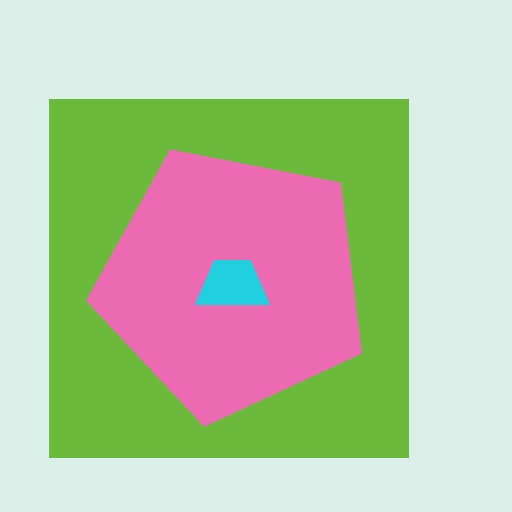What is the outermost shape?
The lime square.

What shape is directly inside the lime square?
The pink pentagon.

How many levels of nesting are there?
3.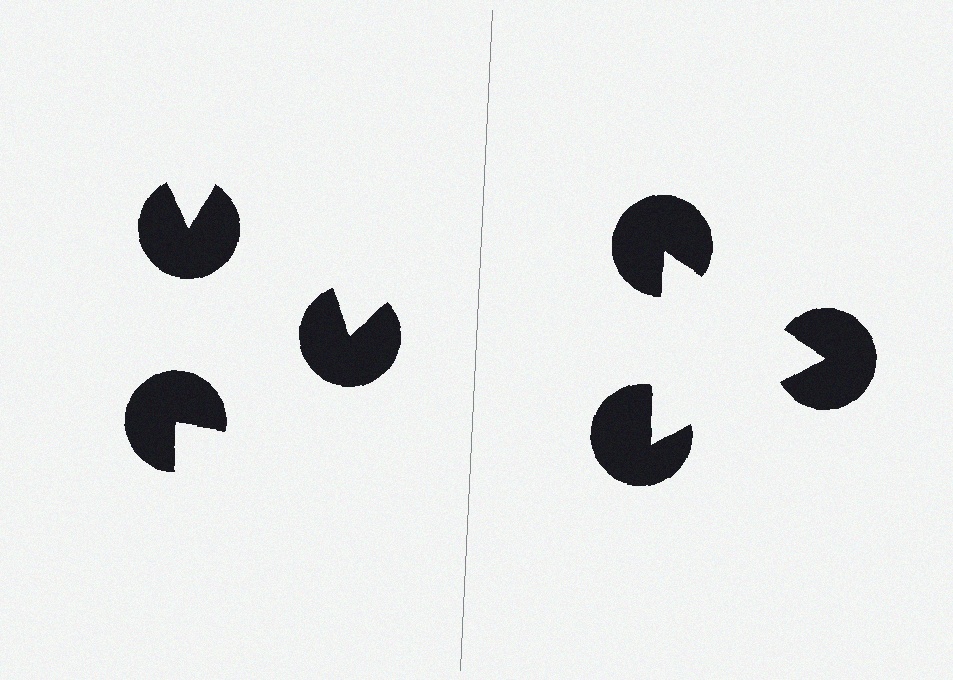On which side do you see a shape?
An illusory triangle appears on the right side. On the left side the wedge cuts are rotated, so no coherent shape forms.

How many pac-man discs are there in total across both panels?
6 — 3 on each side.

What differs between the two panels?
The pac-man discs are positioned identically on both sides; only the wedge orientations differ. On the right they align to a triangle; on the left they are misaligned.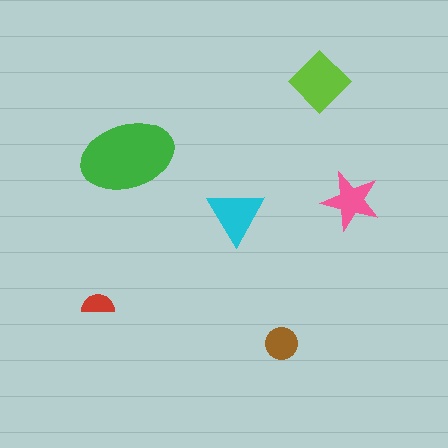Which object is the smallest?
The red semicircle.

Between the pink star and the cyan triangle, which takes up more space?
The cyan triangle.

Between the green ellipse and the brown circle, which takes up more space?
The green ellipse.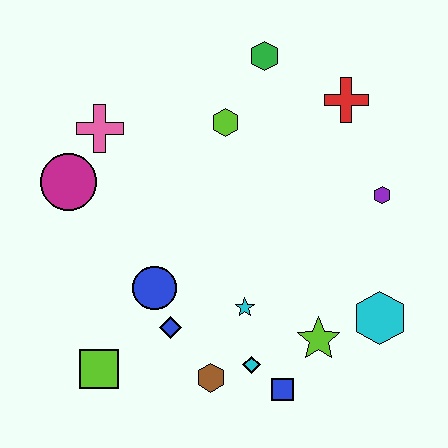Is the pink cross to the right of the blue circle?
No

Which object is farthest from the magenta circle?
The cyan hexagon is farthest from the magenta circle.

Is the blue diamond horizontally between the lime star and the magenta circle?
Yes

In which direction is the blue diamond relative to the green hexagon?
The blue diamond is below the green hexagon.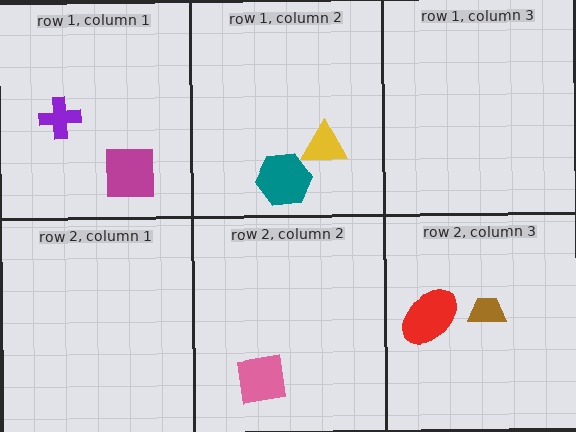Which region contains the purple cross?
The row 1, column 1 region.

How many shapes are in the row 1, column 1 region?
2.